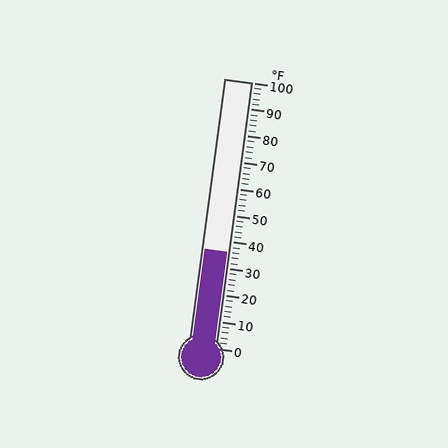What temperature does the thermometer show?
The thermometer shows approximately 36°F.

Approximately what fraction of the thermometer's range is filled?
The thermometer is filled to approximately 35% of its range.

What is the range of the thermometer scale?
The thermometer scale ranges from 0°F to 100°F.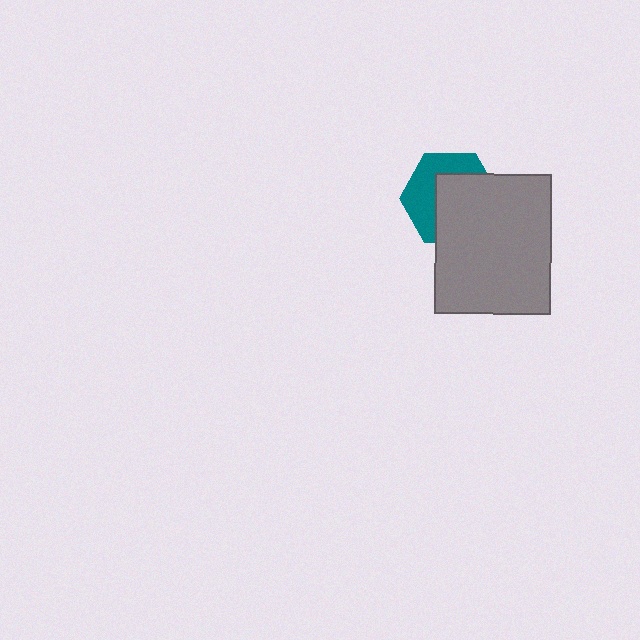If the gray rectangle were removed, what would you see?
You would see the complete teal hexagon.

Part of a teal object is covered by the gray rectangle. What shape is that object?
It is a hexagon.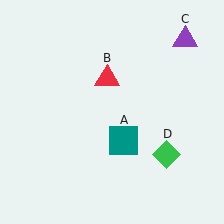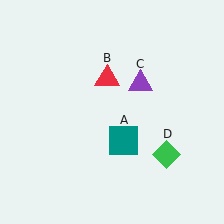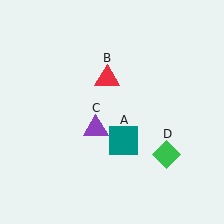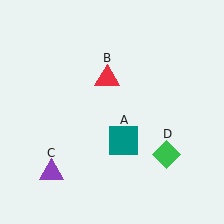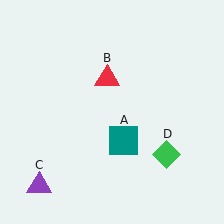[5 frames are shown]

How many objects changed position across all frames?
1 object changed position: purple triangle (object C).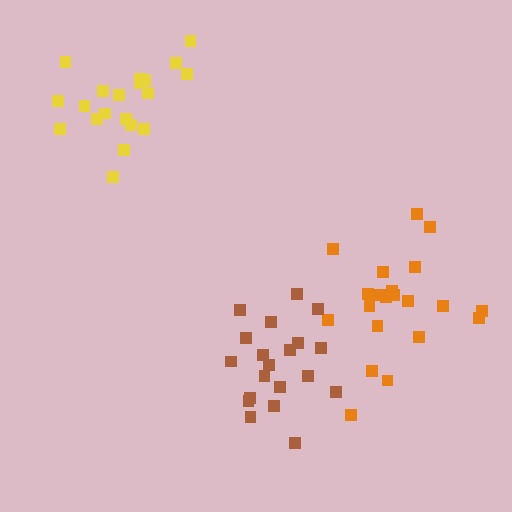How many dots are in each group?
Group 1: 20 dots, Group 2: 21 dots, Group 3: 20 dots (61 total).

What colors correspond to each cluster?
The clusters are colored: yellow, orange, brown.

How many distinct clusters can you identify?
There are 3 distinct clusters.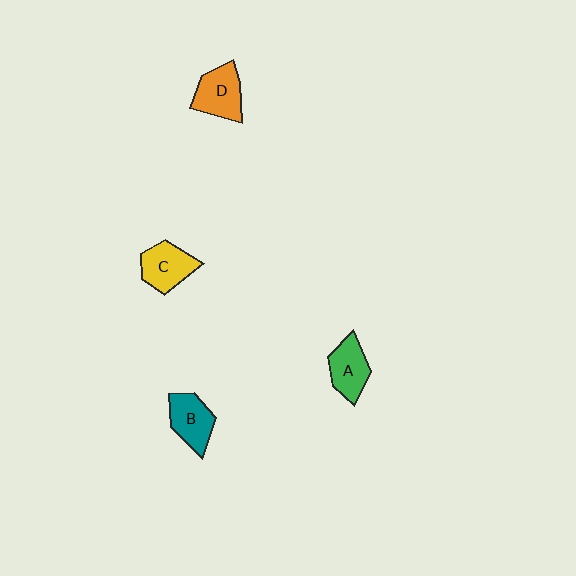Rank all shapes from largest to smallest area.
From largest to smallest: D (orange), C (yellow), B (teal), A (green).